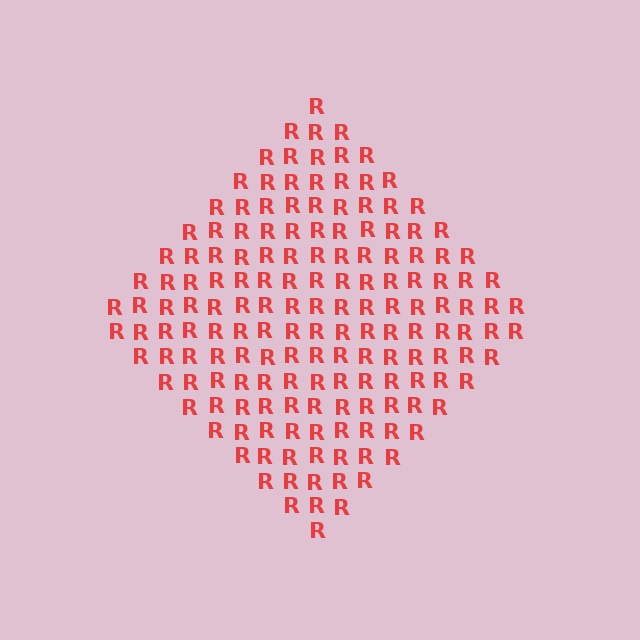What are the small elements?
The small elements are letter R's.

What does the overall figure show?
The overall figure shows a diamond.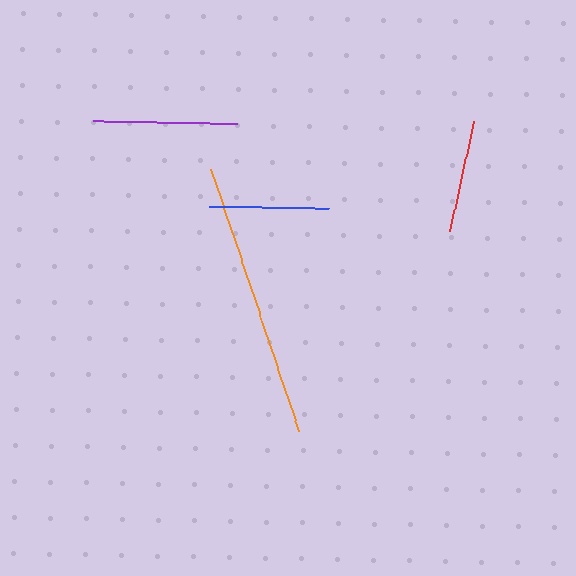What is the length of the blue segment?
The blue segment is approximately 120 pixels long.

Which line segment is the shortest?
The red line is the shortest at approximately 112 pixels.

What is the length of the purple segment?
The purple segment is approximately 143 pixels long.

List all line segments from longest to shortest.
From longest to shortest: orange, purple, blue, red.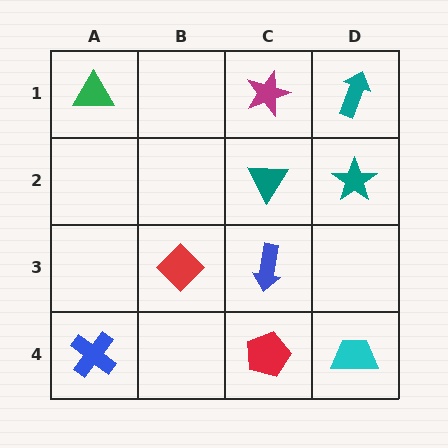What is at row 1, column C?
A magenta star.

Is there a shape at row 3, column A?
No, that cell is empty.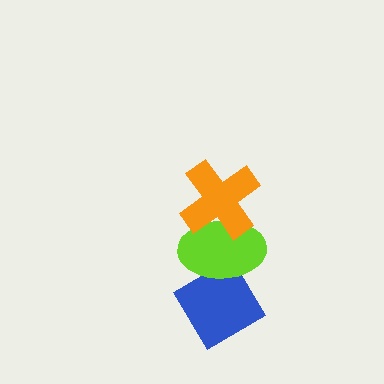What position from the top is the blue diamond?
The blue diamond is 3rd from the top.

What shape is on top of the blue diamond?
The lime ellipse is on top of the blue diamond.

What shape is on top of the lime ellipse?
The orange cross is on top of the lime ellipse.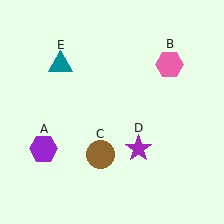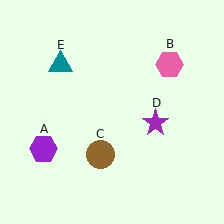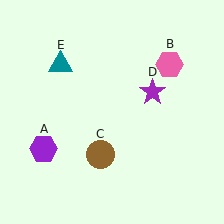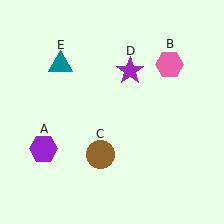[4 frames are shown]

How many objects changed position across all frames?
1 object changed position: purple star (object D).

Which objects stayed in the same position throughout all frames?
Purple hexagon (object A) and pink hexagon (object B) and brown circle (object C) and teal triangle (object E) remained stationary.